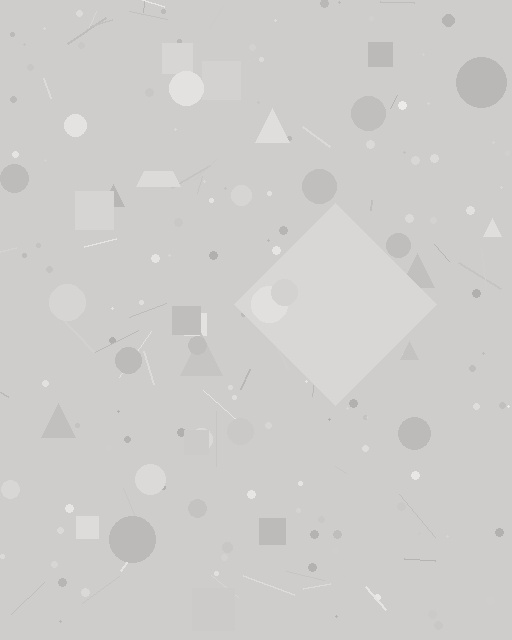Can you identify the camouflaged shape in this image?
The camouflaged shape is a diamond.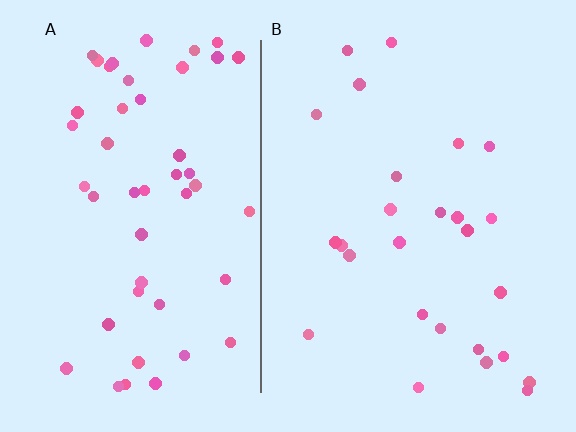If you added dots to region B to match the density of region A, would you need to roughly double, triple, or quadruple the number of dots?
Approximately double.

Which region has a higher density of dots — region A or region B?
A (the left).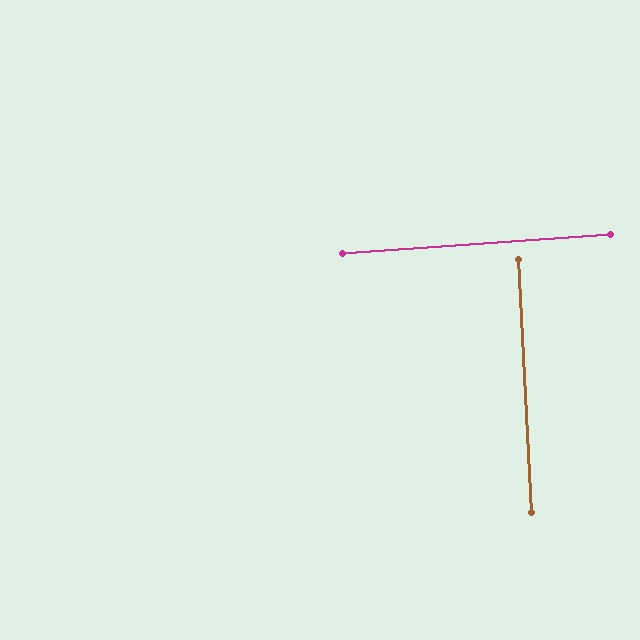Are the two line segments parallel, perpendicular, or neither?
Perpendicular — they meet at approximately 89°.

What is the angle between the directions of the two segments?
Approximately 89 degrees.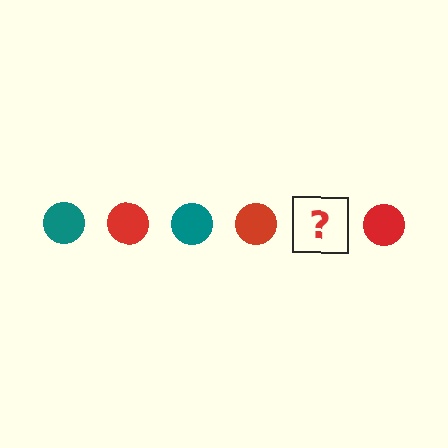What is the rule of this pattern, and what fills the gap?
The rule is that the pattern cycles through teal, red circles. The gap should be filled with a teal circle.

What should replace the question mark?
The question mark should be replaced with a teal circle.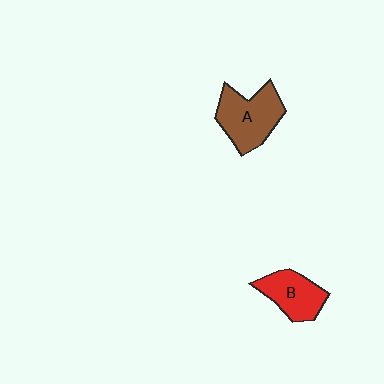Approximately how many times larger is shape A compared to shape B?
Approximately 1.3 times.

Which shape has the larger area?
Shape A (brown).